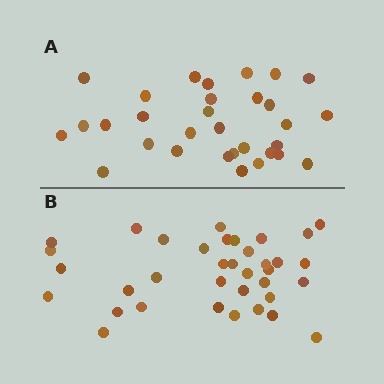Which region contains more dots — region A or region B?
Region B (the bottom region) has more dots.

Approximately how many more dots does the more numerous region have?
Region B has about 5 more dots than region A.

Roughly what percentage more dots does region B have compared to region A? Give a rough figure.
About 15% more.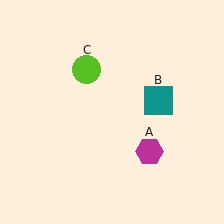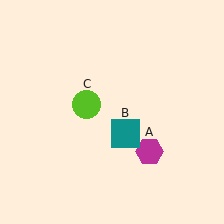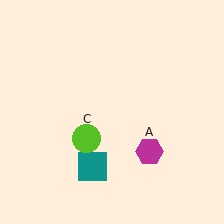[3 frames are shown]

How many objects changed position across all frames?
2 objects changed position: teal square (object B), lime circle (object C).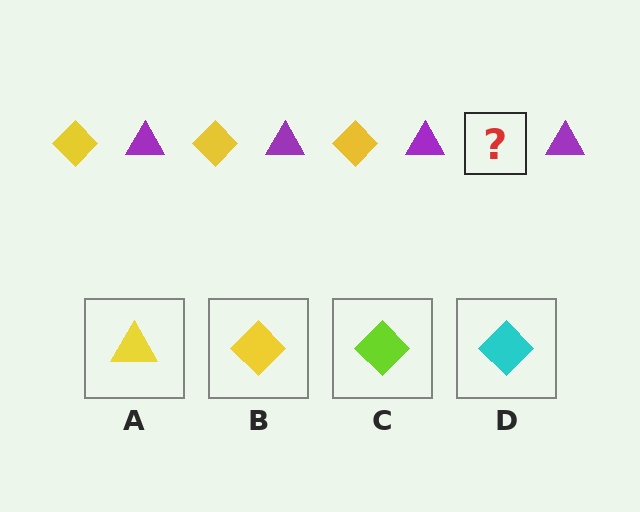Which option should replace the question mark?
Option B.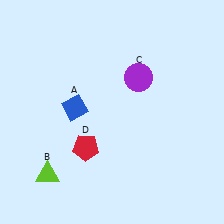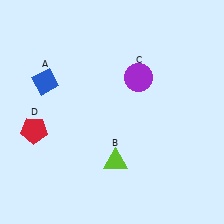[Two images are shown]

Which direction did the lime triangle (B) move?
The lime triangle (B) moved right.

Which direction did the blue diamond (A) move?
The blue diamond (A) moved left.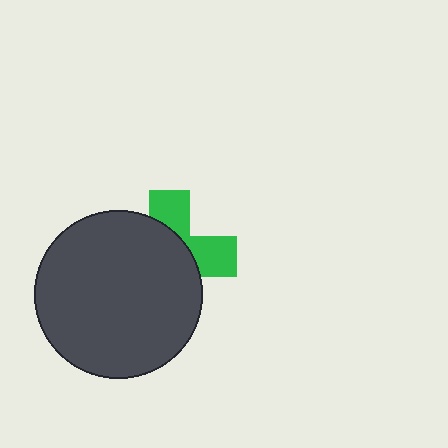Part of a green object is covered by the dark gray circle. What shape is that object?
It is a cross.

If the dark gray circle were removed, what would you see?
You would see the complete green cross.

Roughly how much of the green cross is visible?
A small part of it is visible (roughly 36%).